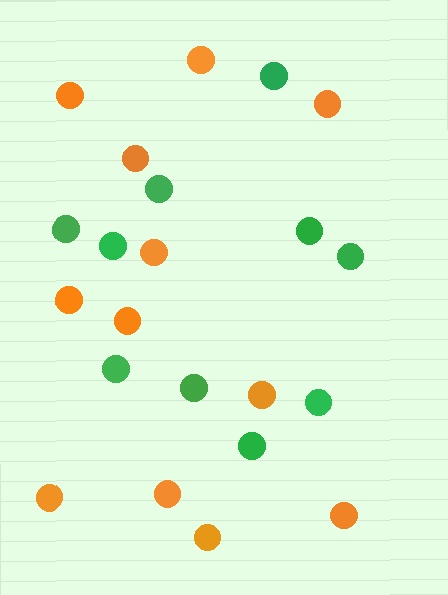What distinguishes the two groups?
There are 2 groups: one group of orange circles (12) and one group of green circles (10).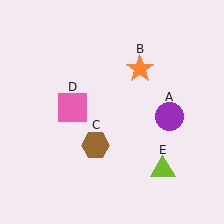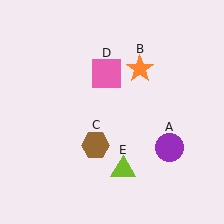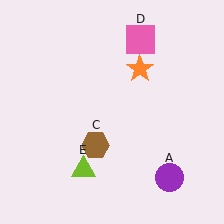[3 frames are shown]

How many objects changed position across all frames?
3 objects changed position: purple circle (object A), pink square (object D), lime triangle (object E).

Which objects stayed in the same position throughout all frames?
Orange star (object B) and brown hexagon (object C) remained stationary.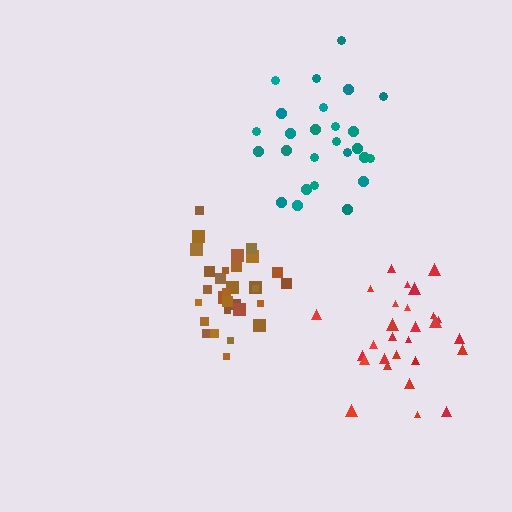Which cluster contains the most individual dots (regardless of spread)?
Brown (30).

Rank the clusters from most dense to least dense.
brown, red, teal.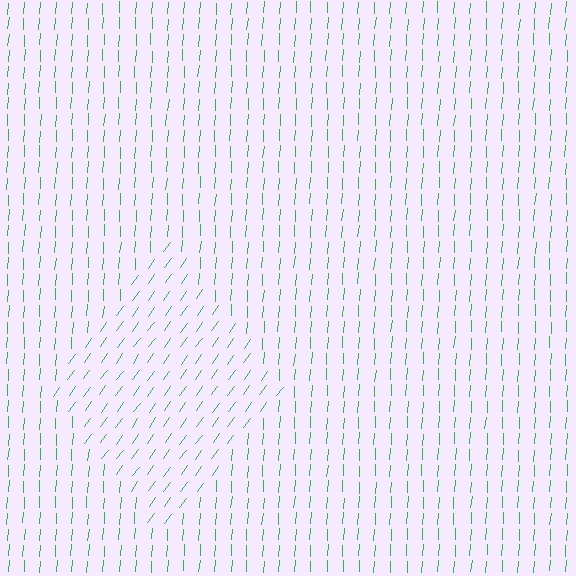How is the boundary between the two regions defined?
The boundary is defined purely by a change in line orientation (approximately 32 degrees difference). All lines are the same color and thickness.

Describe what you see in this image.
The image is filled with small green line segments. A diamond region in the image has lines oriented differently from the surrounding lines, creating a visible texture boundary.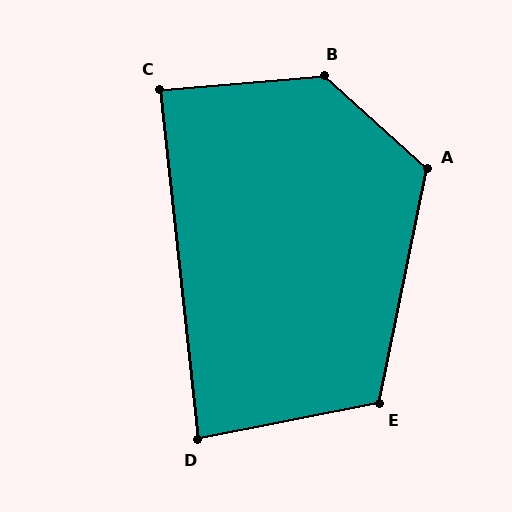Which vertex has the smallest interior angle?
D, at approximately 85 degrees.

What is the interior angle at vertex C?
Approximately 89 degrees (approximately right).